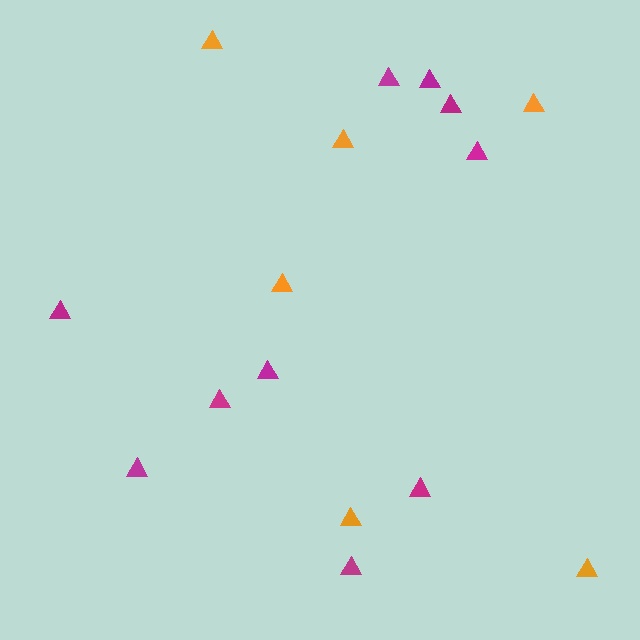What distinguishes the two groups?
There are 2 groups: one group of orange triangles (6) and one group of magenta triangles (10).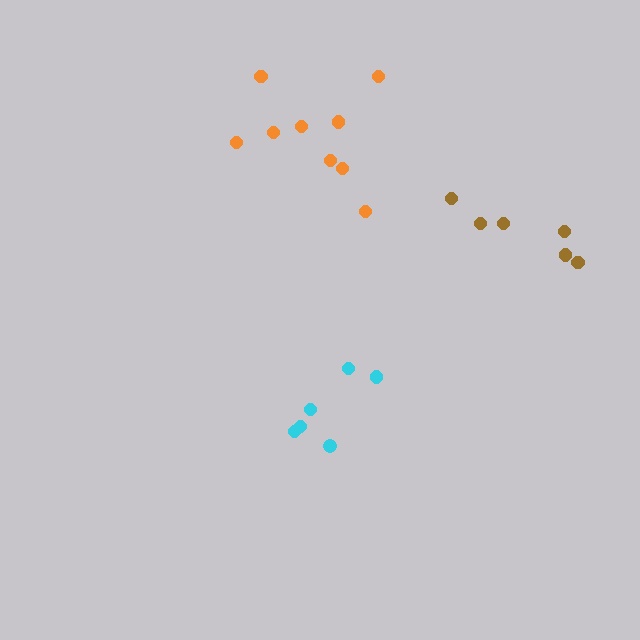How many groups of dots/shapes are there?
There are 3 groups.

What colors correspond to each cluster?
The clusters are colored: cyan, brown, orange.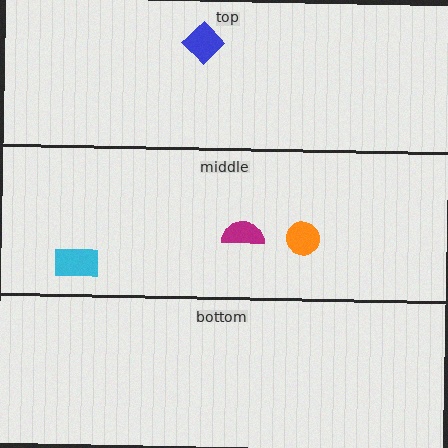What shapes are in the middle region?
The magenta semicircle, the cyan rectangle, the orange circle.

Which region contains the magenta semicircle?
The middle region.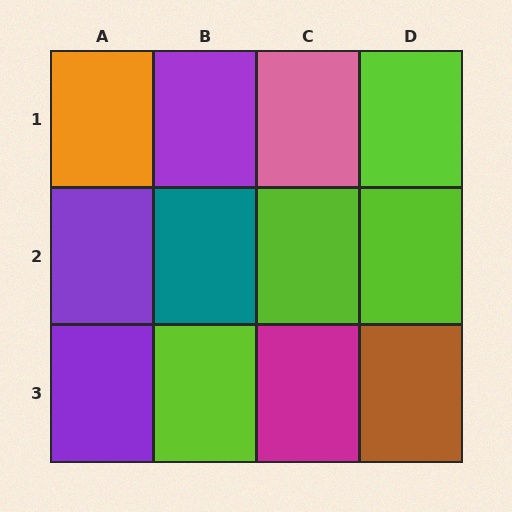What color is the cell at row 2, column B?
Teal.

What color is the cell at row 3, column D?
Brown.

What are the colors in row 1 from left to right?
Orange, purple, pink, lime.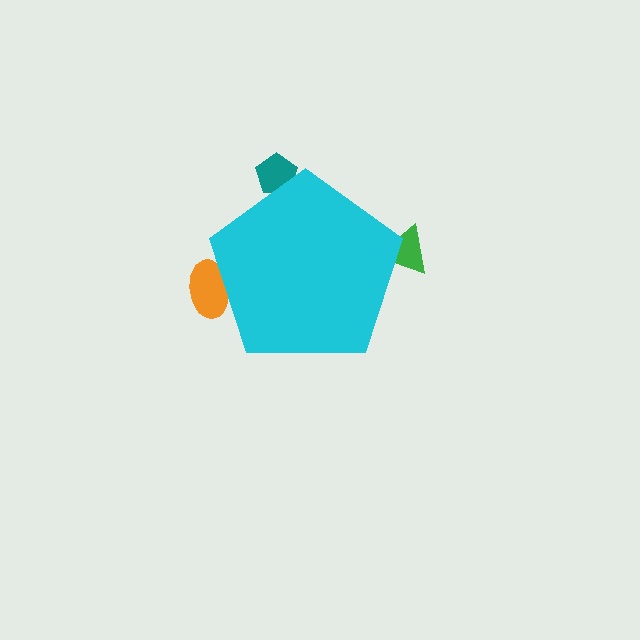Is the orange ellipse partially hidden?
Yes, the orange ellipse is partially hidden behind the cyan pentagon.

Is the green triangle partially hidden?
Yes, the green triangle is partially hidden behind the cyan pentagon.